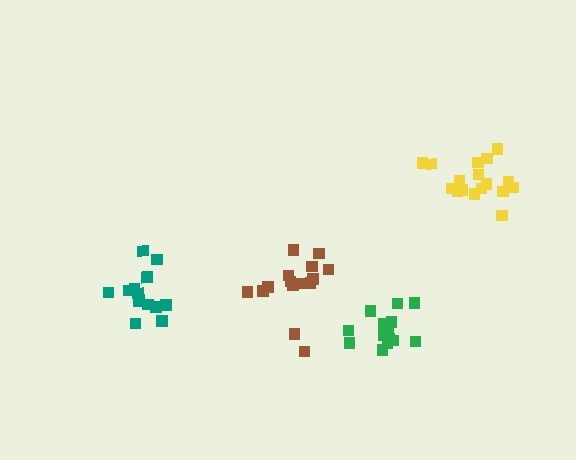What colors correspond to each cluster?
The clusters are colored: brown, green, teal, yellow.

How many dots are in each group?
Group 1: 15 dots, Group 2: 15 dots, Group 3: 13 dots, Group 4: 17 dots (60 total).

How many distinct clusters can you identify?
There are 4 distinct clusters.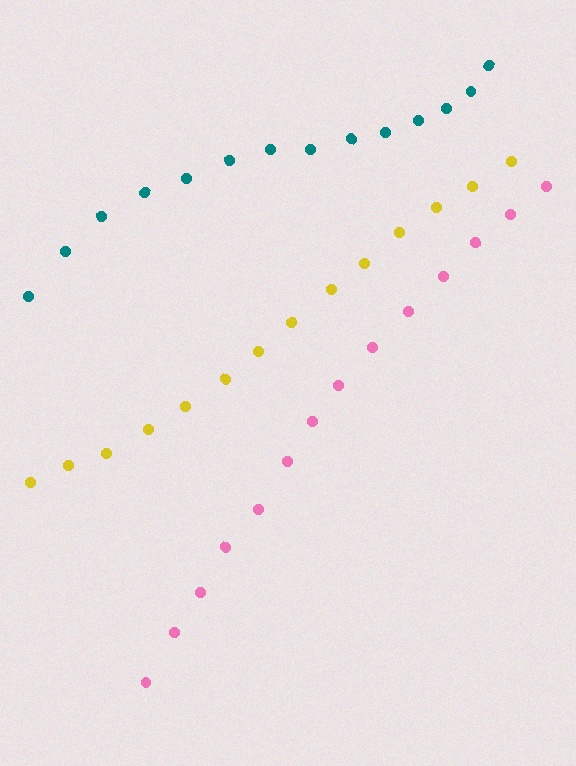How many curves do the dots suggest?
There are 3 distinct paths.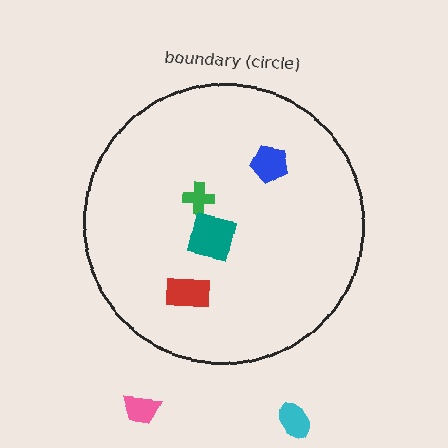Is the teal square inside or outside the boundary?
Inside.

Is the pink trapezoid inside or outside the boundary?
Outside.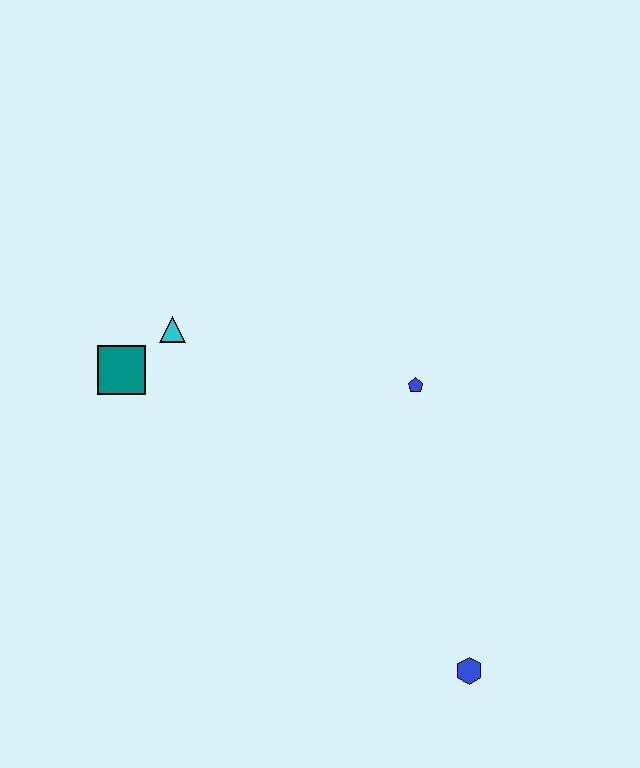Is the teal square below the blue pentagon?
No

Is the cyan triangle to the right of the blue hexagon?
No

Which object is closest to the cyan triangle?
The teal square is closest to the cyan triangle.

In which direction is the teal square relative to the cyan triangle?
The teal square is to the left of the cyan triangle.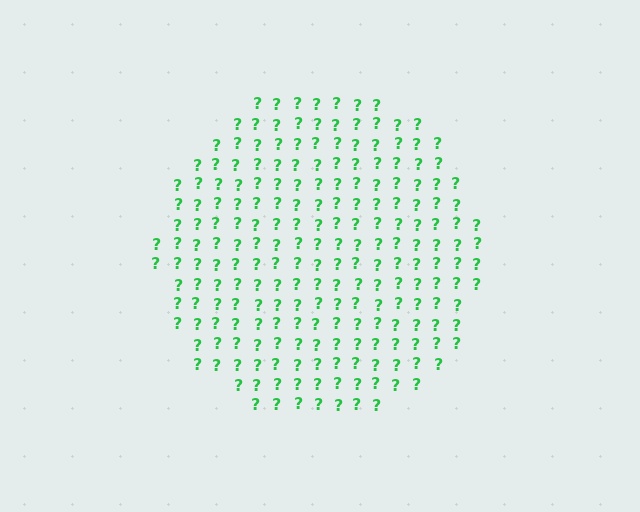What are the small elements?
The small elements are question marks.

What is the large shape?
The large shape is a circle.